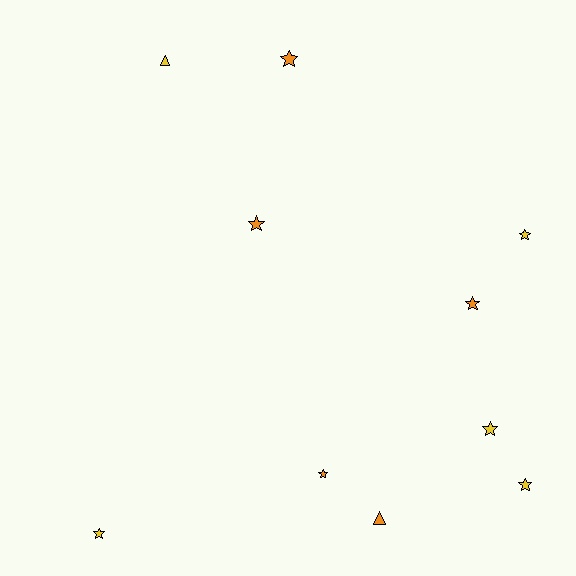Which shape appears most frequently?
Star, with 8 objects.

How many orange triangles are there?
There is 1 orange triangle.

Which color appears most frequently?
Orange, with 5 objects.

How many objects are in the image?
There are 10 objects.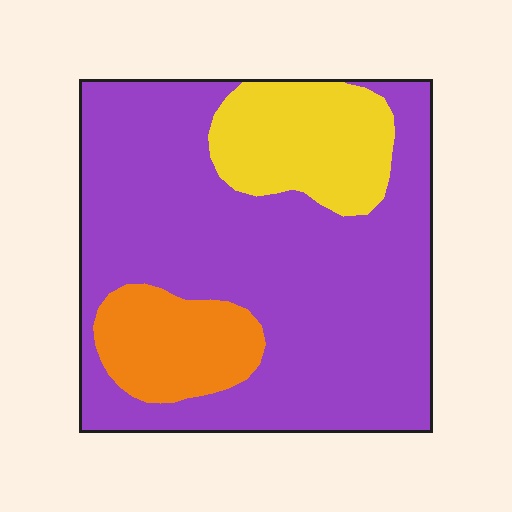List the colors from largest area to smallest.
From largest to smallest: purple, yellow, orange.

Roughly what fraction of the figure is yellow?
Yellow covers roughly 15% of the figure.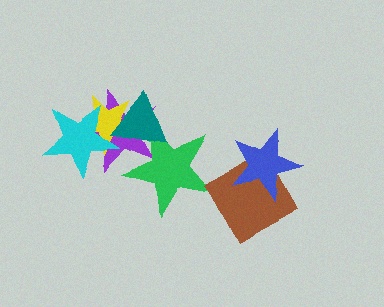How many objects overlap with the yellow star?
3 objects overlap with the yellow star.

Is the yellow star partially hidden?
Yes, it is partially covered by another shape.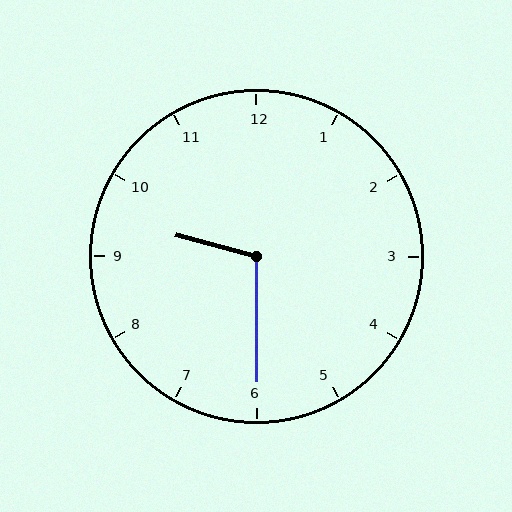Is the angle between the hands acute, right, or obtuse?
It is obtuse.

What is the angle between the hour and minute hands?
Approximately 105 degrees.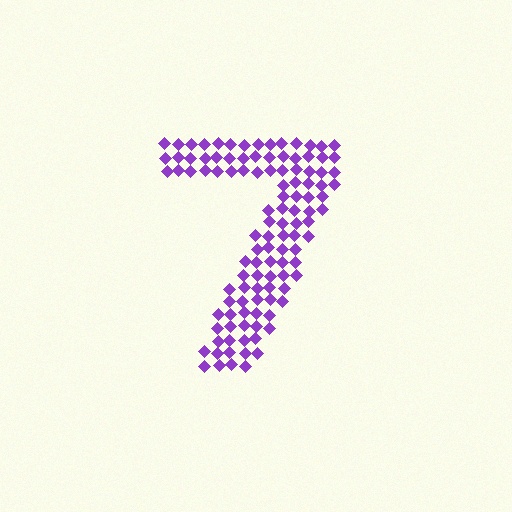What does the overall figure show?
The overall figure shows the digit 7.